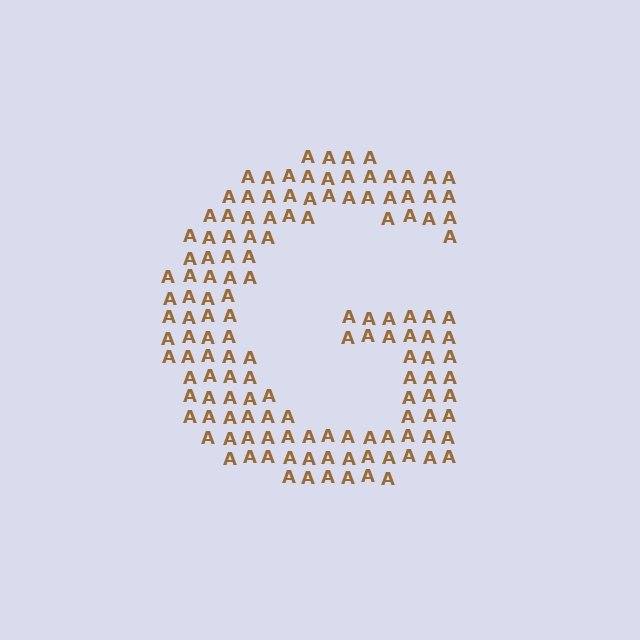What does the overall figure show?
The overall figure shows the letter G.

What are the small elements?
The small elements are letter A's.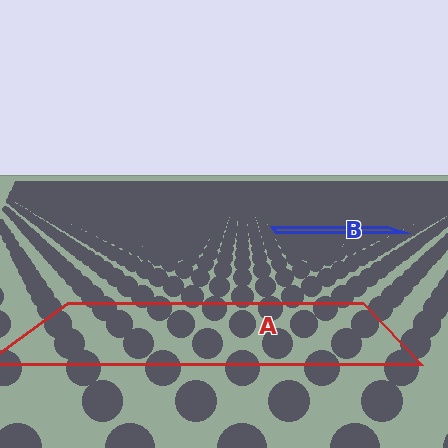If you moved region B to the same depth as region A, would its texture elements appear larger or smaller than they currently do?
They would appear larger. At a closer depth, the same texture elements are projected at a bigger on-screen size.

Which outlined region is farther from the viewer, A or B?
Region B is farther from the viewer — the texture elements inside it appear smaller and more densely packed.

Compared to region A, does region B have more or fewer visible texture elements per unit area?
Region B has more texture elements per unit area — they are packed more densely because it is farther away.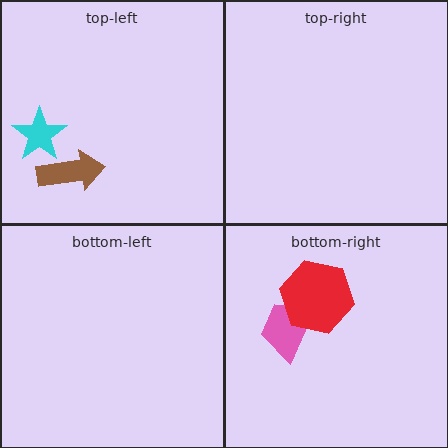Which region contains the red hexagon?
The bottom-right region.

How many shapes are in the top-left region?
2.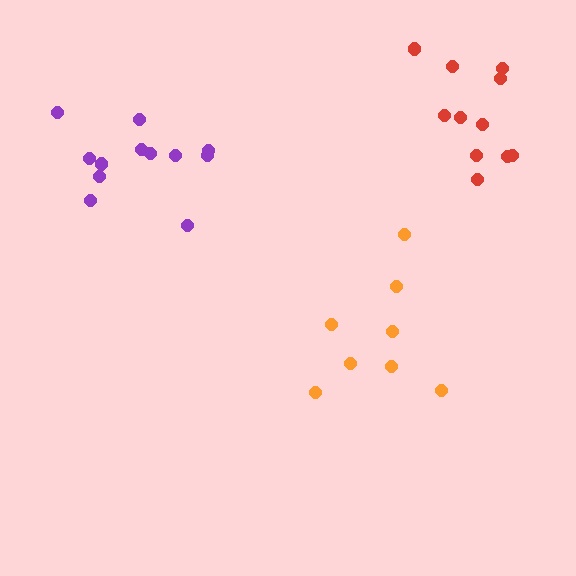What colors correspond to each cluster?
The clusters are colored: orange, red, purple.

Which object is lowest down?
The orange cluster is bottommost.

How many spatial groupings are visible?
There are 3 spatial groupings.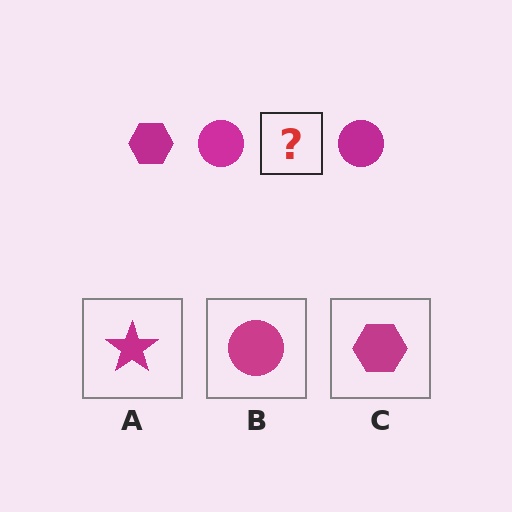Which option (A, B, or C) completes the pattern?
C.